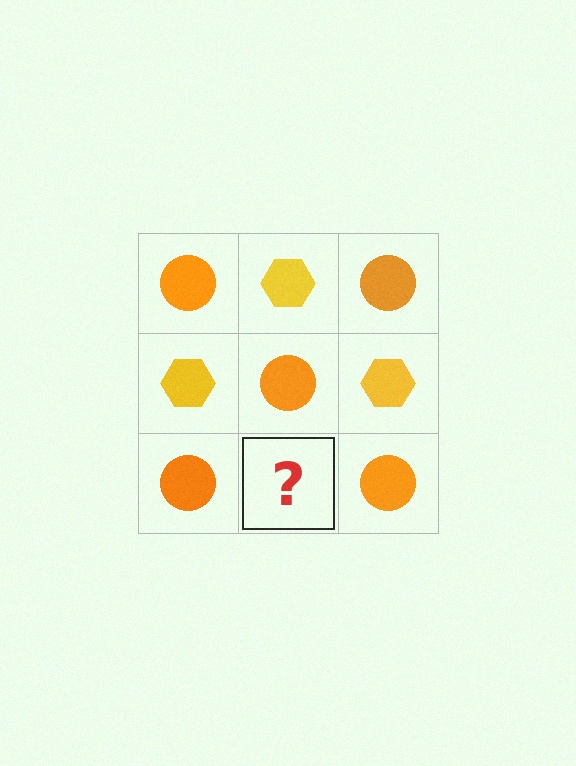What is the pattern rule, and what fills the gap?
The rule is that it alternates orange circle and yellow hexagon in a checkerboard pattern. The gap should be filled with a yellow hexagon.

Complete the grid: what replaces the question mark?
The question mark should be replaced with a yellow hexagon.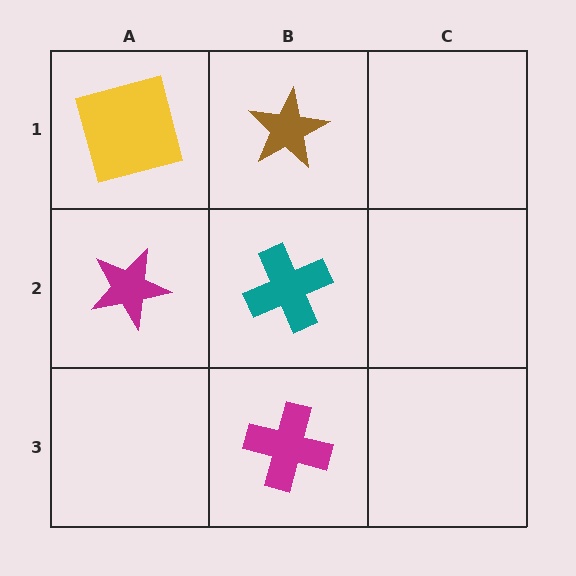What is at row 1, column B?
A brown star.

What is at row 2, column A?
A magenta star.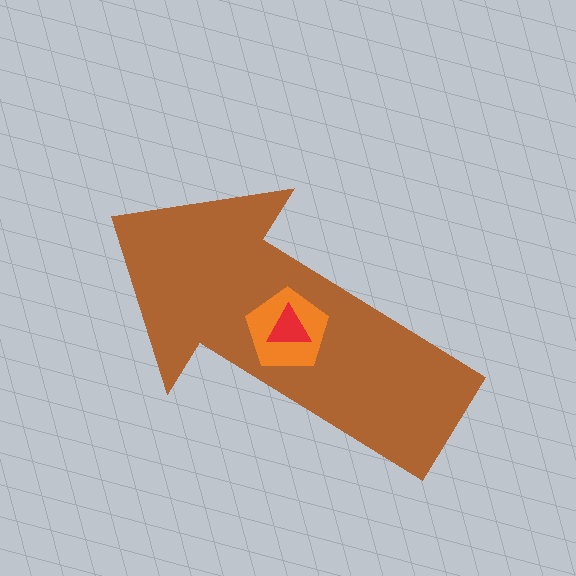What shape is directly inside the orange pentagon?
The red triangle.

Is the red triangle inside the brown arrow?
Yes.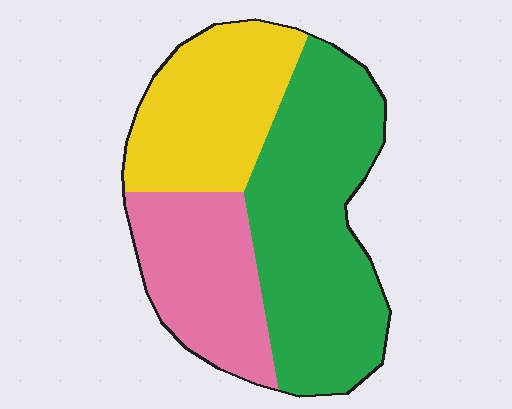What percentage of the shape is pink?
Pink covers about 25% of the shape.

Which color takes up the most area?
Green, at roughly 45%.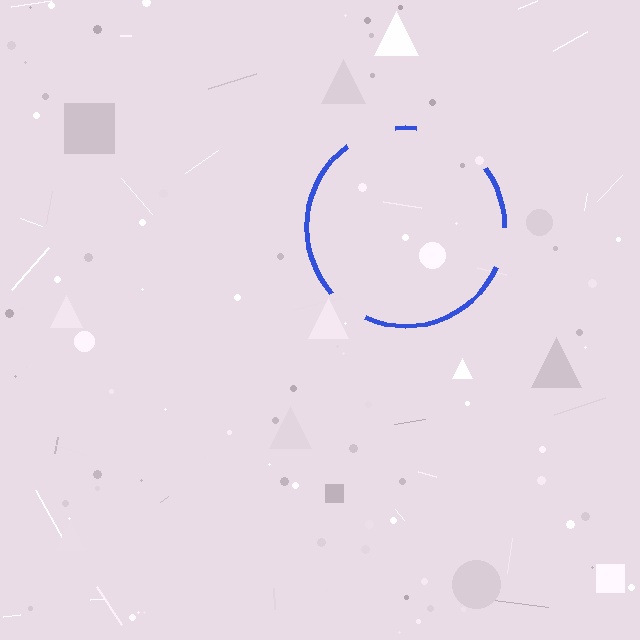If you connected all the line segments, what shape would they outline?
They would outline a circle.